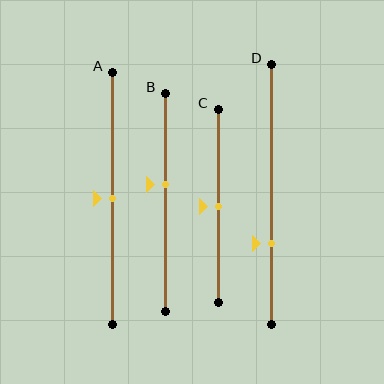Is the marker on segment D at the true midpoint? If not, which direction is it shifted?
No, the marker on segment D is shifted downward by about 19% of the segment length.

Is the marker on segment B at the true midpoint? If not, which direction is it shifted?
No, the marker on segment B is shifted upward by about 8% of the segment length.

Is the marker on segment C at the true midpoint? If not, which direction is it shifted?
Yes, the marker on segment C is at the true midpoint.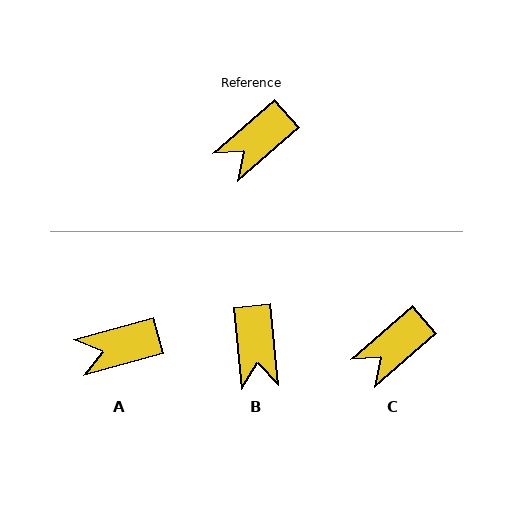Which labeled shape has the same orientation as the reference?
C.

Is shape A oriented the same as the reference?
No, it is off by about 26 degrees.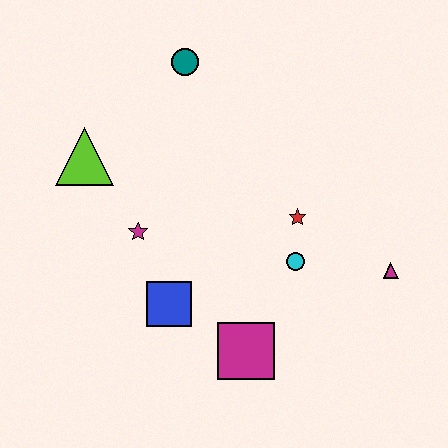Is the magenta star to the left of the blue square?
Yes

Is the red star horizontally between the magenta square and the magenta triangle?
Yes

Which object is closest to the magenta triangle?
The cyan circle is closest to the magenta triangle.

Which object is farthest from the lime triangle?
The magenta triangle is farthest from the lime triangle.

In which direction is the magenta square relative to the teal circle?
The magenta square is below the teal circle.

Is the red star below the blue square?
No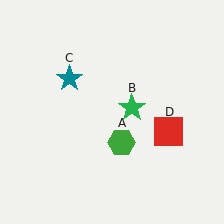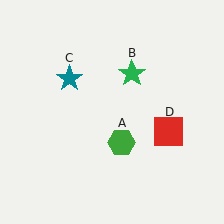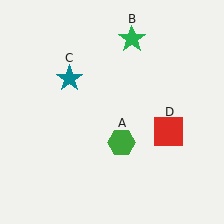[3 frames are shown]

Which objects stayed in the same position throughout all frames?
Green hexagon (object A) and teal star (object C) and red square (object D) remained stationary.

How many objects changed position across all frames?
1 object changed position: green star (object B).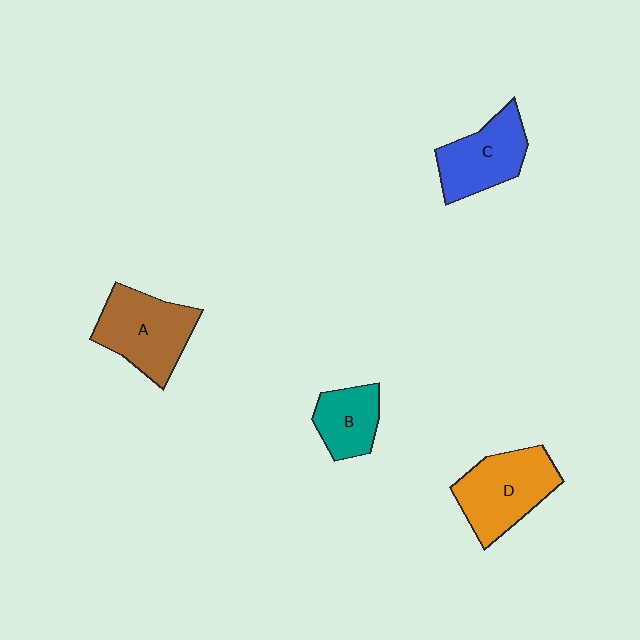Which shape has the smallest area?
Shape B (teal).